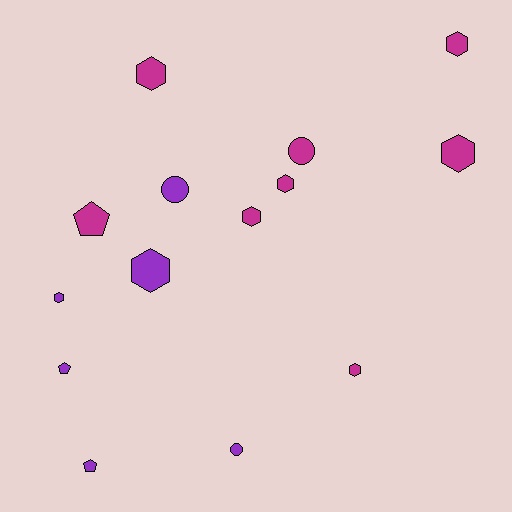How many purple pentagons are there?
There are 2 purple pentagons.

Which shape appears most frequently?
Hexagon, with 8 objects.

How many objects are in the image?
There are 14 objects.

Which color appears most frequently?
Magenta, with 8 objects.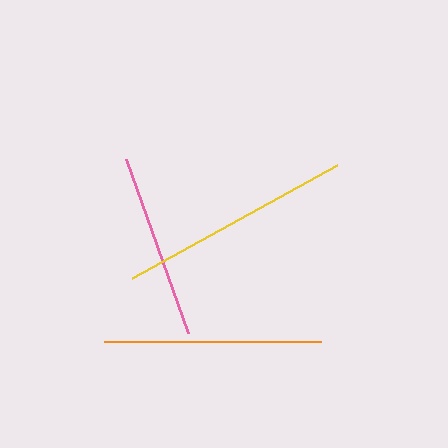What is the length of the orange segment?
The orange segment is approximately 218 pixels long.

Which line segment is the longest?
The yellow line is the longest at approximately 235 pixels.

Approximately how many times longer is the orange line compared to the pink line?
The orange line is approximately 1.2 times the length of the pink line.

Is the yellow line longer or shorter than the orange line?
The yellow line is longer than the orange line.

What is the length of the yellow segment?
The yellow segment is approximately 235 pixels long.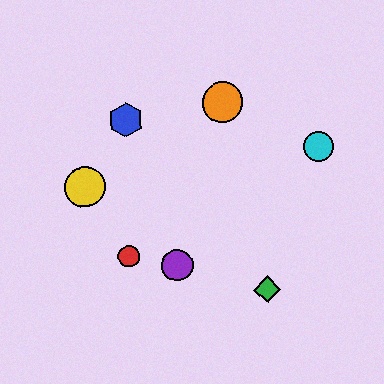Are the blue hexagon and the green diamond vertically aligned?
No, the blue hexagon is at x≈126 and the green diamond is at x≈268.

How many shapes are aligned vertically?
2 shapes (the red circle, the blue hexagon) are aligned vertically.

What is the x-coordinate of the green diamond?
The green diamond is at x≈268.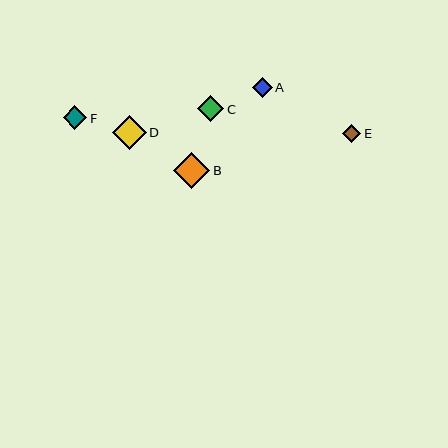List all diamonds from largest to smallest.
From largest to smallest: B, D, C, F, A, E.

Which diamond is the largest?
Diamond B is the largest with a size of approximately 36 pixels.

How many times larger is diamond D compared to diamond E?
Diamond D is approximately 1.9 times the size of diamond E.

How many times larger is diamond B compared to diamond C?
Diamond B is approximately 1.4 times the size of diamond C.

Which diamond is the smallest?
Diamond E is the smallest with a size of approximately 18 pixels.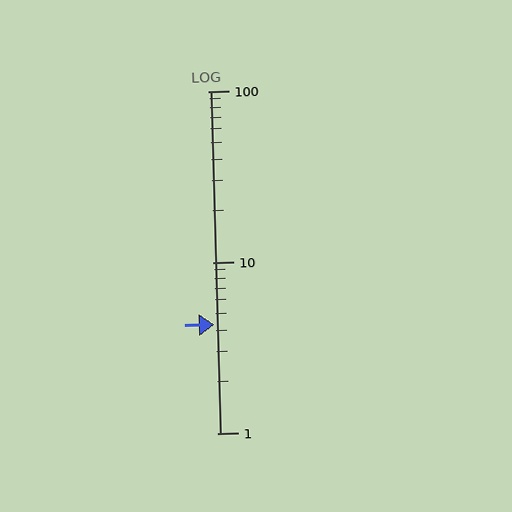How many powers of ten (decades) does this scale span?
The scale spans 2 decades, from 1 to 100.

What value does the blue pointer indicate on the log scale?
The pointer indicates approximately 4.3.